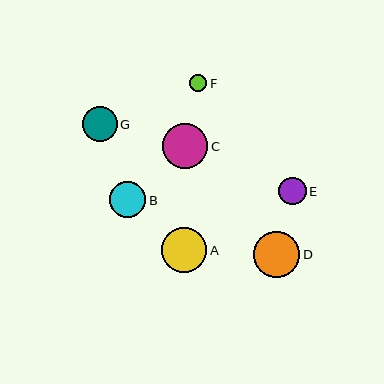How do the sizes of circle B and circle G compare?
Circle B and circle G are approximately the same size.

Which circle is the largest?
Circle D is the largest with a size of approximately 46 pixels.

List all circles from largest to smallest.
From largest to smallest: D, A, C, B, G, E, F.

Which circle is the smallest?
Circle F is the smallest with a size of approximately 17 pixels.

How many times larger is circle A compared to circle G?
Circle A is approximately 1.3 times the size of circle G.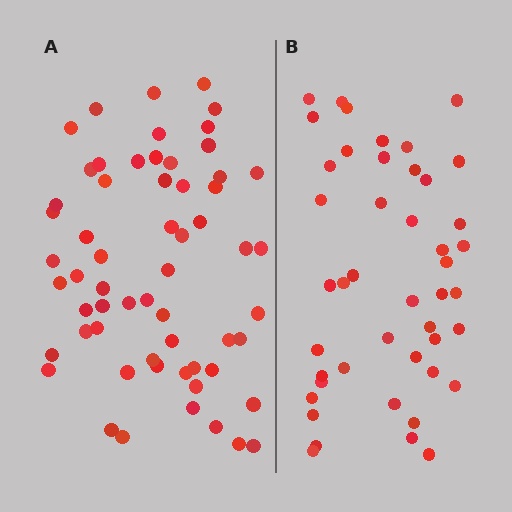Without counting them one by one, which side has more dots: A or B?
Region A (the left region) has more dots.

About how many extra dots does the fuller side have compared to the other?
Region A has approximately 15 more dots than region B.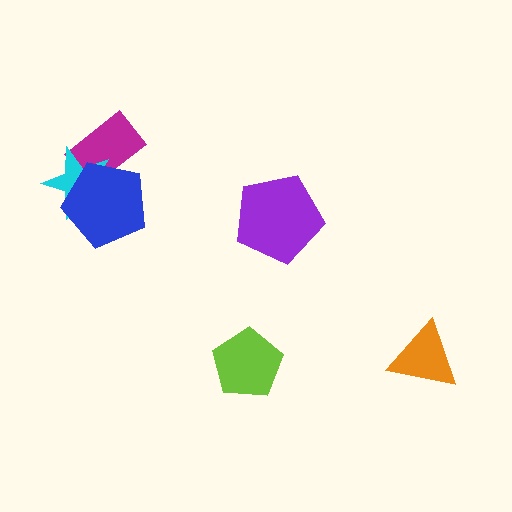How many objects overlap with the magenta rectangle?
2 objects overlap with the magenta rectangle.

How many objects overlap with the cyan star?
2 objects overlap with the cyan star.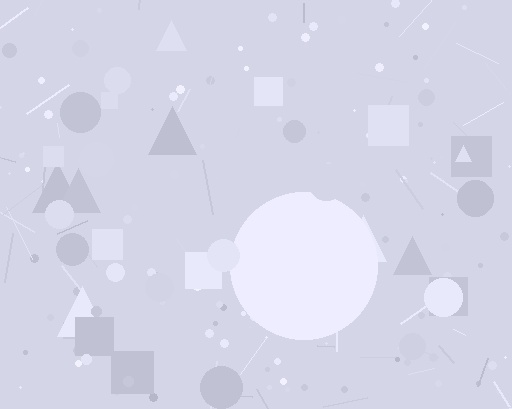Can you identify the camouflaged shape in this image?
The camouflaged shape is a circle.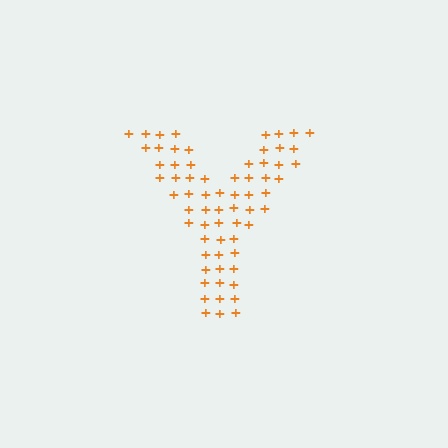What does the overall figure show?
The overall figure shows the letter Y.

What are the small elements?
The small elements are plus signs.